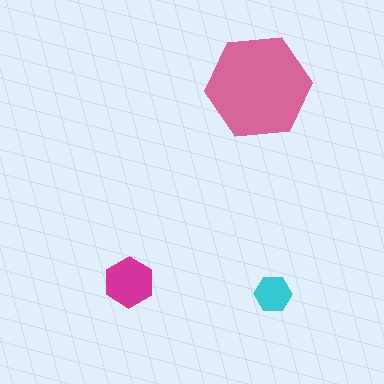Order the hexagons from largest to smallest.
the pink one, the magenta one, the cyan one.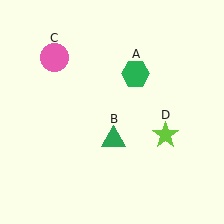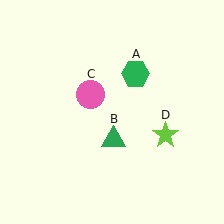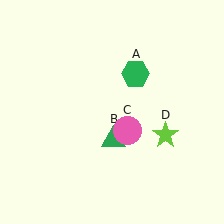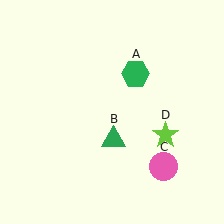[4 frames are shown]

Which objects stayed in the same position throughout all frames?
Green hexagon (object A) and green triangle (object B) and lime star (object D) remained stationary.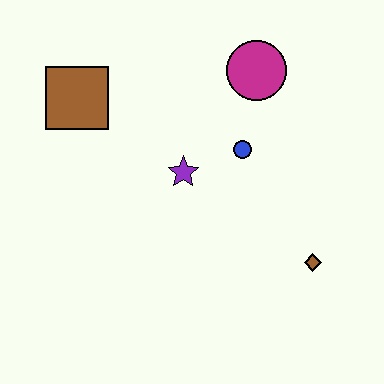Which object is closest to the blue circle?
The purple star is closest to the blue circle.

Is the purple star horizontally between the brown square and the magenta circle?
Yes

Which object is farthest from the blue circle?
The brown square is farthest from the blue circle.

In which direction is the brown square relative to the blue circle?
The brown square is to the left of the blue circle.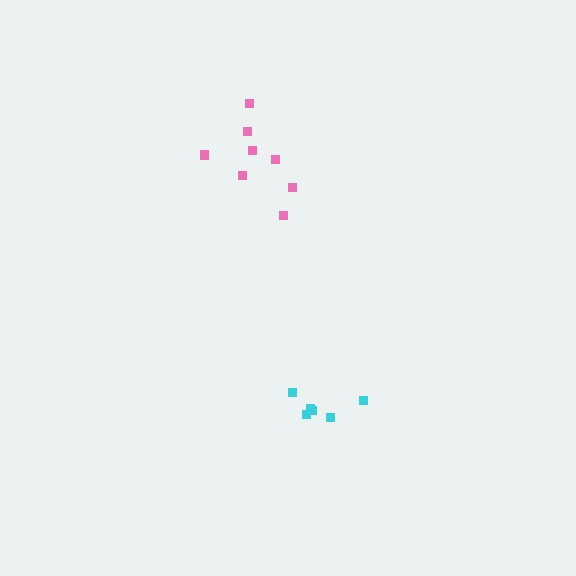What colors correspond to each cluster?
The clusters are colored: cyan, pink.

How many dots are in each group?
Group 1: 6 dots, Group 2: 8 dots (14 total).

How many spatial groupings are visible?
There are 2 spatial groupings.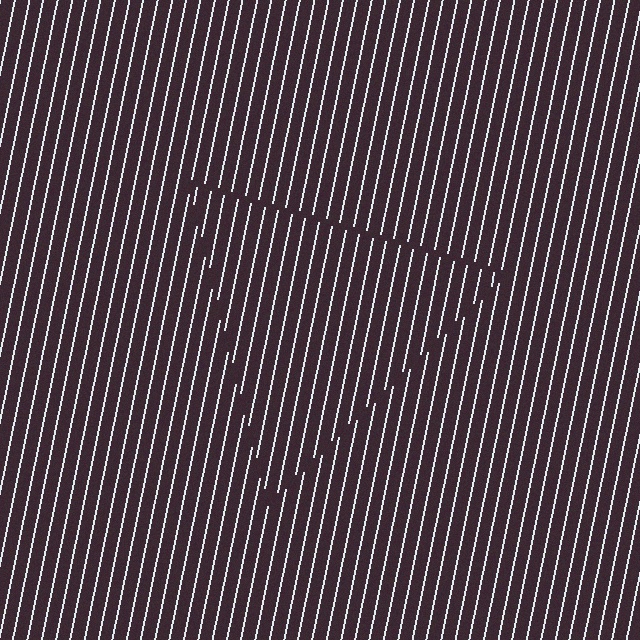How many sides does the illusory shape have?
3 sides — the line-ends trace a triangle.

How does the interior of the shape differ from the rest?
The interior of the shape contains the same grating, shifted by half a period — the contour is defined by the phase discontinuity where line-ends from the inner and outer gratings abut.